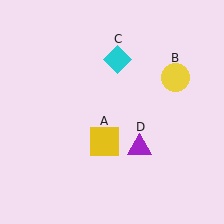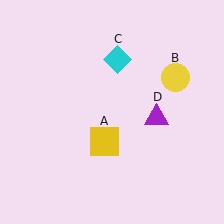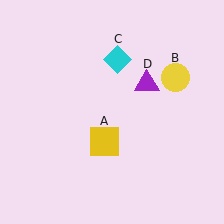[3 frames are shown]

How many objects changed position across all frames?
1 object changed position: purple triangle (object D).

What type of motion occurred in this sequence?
The purple triangle (object D) rotated counterclockwise around the center of the scene.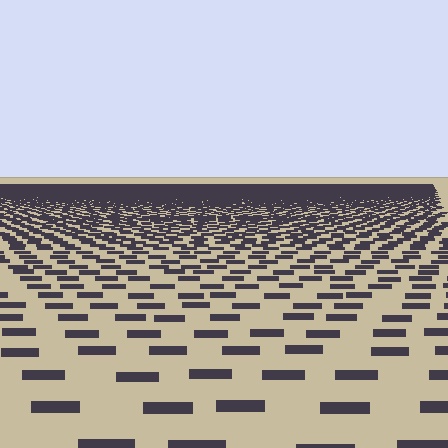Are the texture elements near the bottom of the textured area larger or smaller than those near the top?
Larger. Near the bottom, elements are closer to the viewer and appear at a bigger on-screen size.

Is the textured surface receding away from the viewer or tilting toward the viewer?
The surface is receding away from the viewer. Texture elements get smaller and denser toward the top.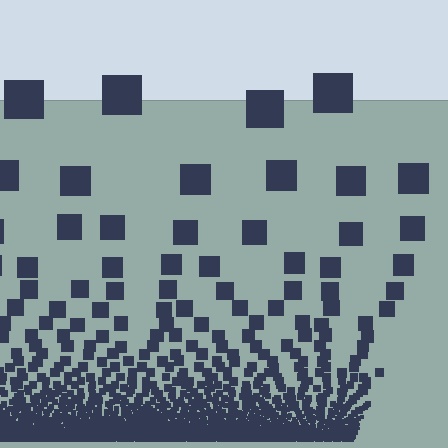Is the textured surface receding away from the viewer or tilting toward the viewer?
The surface appears to tilt toward the viewer. Texture elements get larger and sparser toward the top.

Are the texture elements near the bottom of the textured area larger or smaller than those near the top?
Smaller. The gradient is inverted — elements near the bottom are smaller and denser.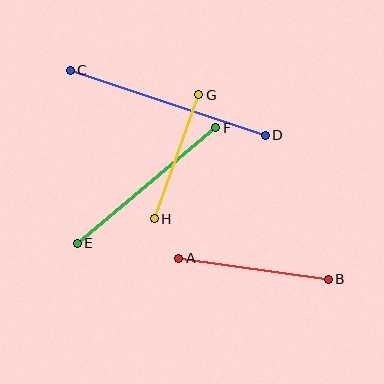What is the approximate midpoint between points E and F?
The midpoint is at approximately (147, 185) pixels.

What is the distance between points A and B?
The distance is approximately 151 pixels.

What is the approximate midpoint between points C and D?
The midpoint is at approximately (168, 103) pixels.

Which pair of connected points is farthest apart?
Points C and D are farthest apart.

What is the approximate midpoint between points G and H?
The midpoint is at approximately (177, 157) pixels.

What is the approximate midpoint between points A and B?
The midpoint is at approximately (254, 269) pixels.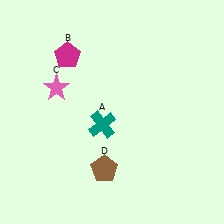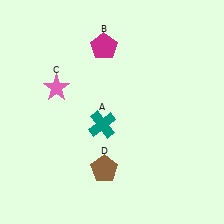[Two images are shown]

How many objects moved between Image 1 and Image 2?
1 object moved between the two images.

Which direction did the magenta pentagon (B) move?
The magenta pentagon (B) moved right.